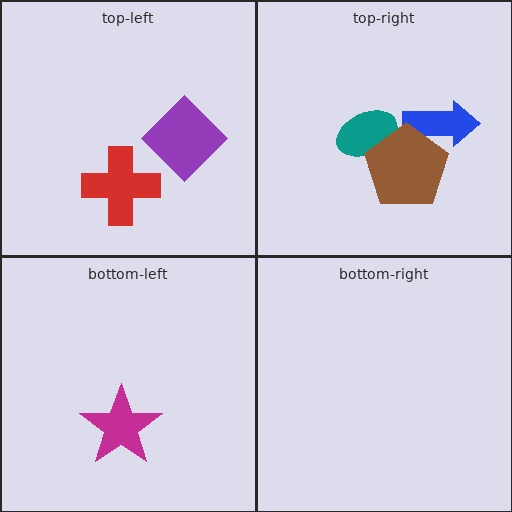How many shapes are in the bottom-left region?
1.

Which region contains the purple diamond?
The top-left region.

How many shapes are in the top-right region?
3.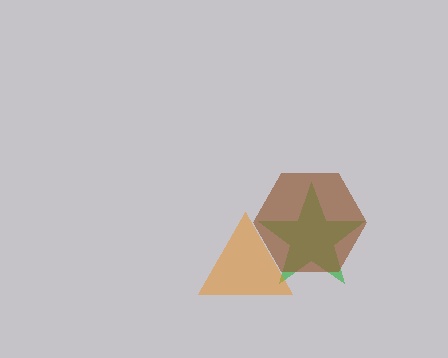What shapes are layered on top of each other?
The layered shapes are: a green star, an orange triangle, a brown hexagon.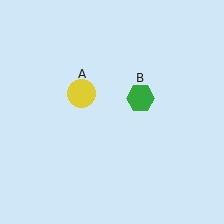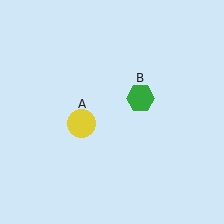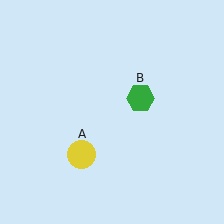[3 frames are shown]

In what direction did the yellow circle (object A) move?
The yellow circle (object A) moved down.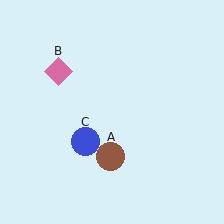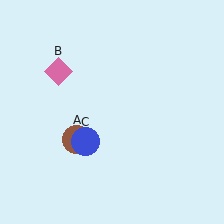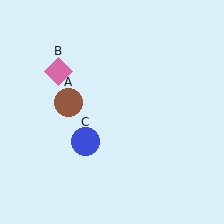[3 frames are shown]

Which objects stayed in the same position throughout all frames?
Pink diamond (object B) and blue circle (object C) remained stationary.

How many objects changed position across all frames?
1 object changed position: brown circle (object A).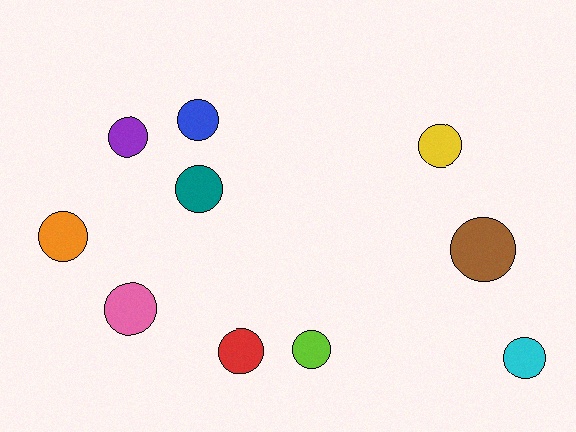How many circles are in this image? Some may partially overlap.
There are 10 circles.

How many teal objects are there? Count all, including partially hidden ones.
There is 1 teal object.